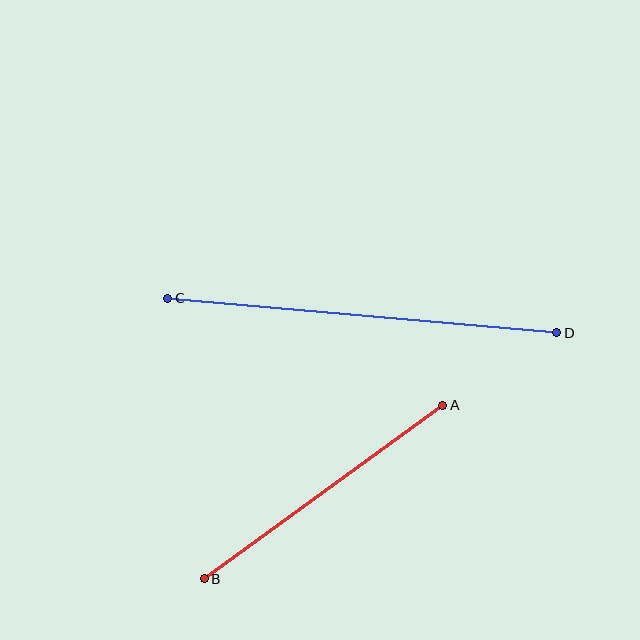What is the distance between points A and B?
The distance is approximately 295 pixels.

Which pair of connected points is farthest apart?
Points C and D are farthest apart.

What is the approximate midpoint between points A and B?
The midpoint is at approximately (324, 492) pixels.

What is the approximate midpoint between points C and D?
The midpoint is at approximately (362, 315) pixels.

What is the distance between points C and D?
The distance is approximately 391 pixels.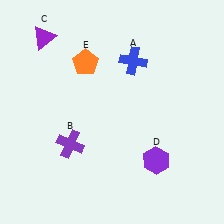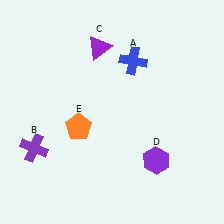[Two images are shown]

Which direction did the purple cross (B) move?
The purple cross (B) moved left.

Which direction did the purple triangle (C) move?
The purple triangle (C) moved right.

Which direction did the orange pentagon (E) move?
The orange pentagon (E) moved down.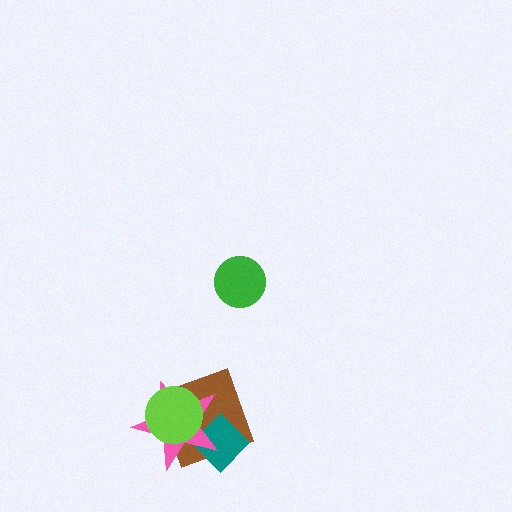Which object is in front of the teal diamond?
The pink star is in front of the teal diamond.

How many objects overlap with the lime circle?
2 objects overlap with the lime circle.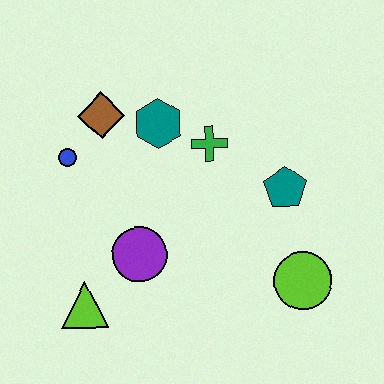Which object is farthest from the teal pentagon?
The lime triangle is farthest from the teal pentagon.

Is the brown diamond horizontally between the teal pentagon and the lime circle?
No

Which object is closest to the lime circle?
The teal pentagon is closest to the lime circle.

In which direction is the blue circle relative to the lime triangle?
The blue circle is above the lime triangle.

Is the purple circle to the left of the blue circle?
No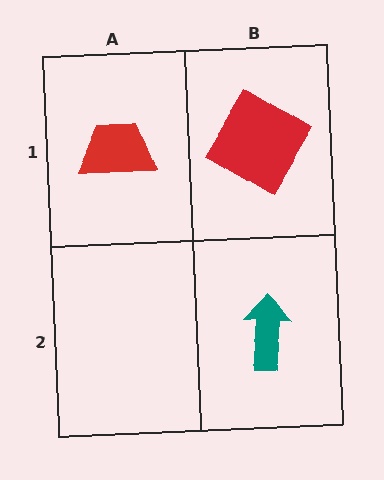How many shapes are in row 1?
2 shapes.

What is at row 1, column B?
A red diamond.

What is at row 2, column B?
A teal arrow.